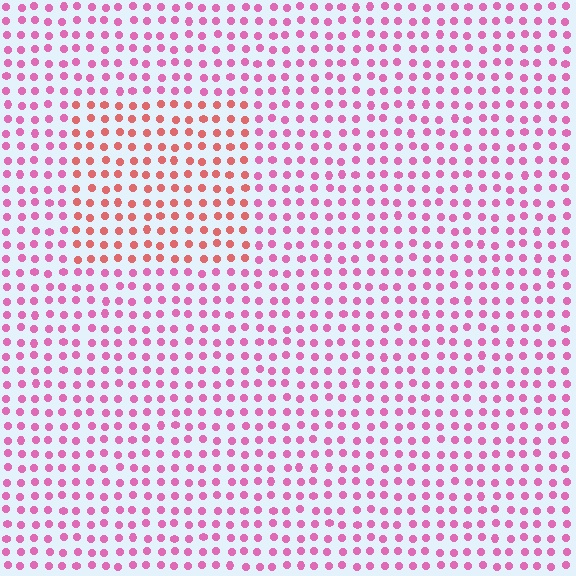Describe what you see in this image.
The image is filled with small pink elements in a uniform arrangement. A rectangle-shaped region is visible where the elements are tinted to a slightly different hue, forming a subtle color boundary.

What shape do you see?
I see a rectangle.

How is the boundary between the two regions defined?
The boundary is defined purely by a slight shift in hue (about 37 degrees). Spacing, size, and orientation are identical on both sides.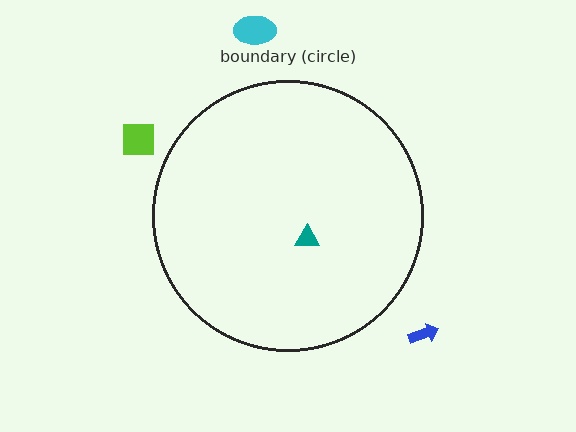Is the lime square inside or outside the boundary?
Outside.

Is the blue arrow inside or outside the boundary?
Outside.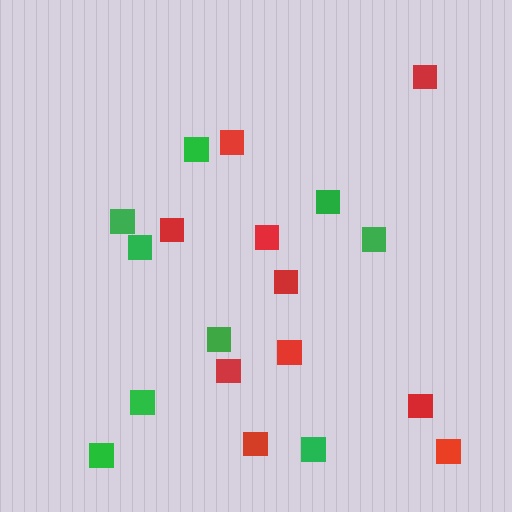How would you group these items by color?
There are 2 groups: one group of red squares (10) and one group of green squares (9).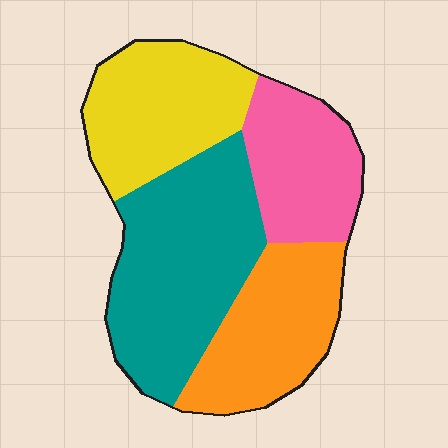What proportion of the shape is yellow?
Yellow covers about 25% of the shape.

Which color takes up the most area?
Teal, at roughly 35%.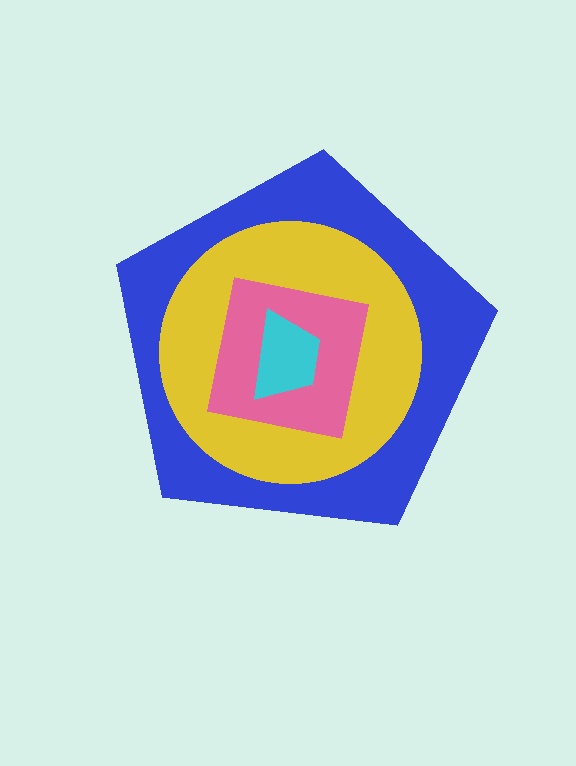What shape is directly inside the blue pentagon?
The yellow circle.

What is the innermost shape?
The cyan trapezoid.